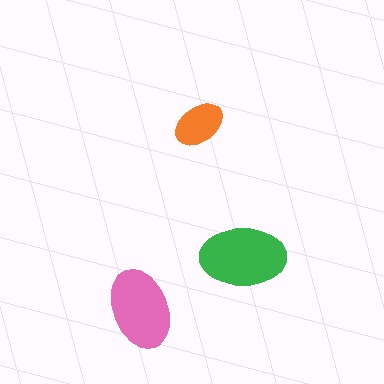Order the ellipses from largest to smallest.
the green one, the pink one, the orange one.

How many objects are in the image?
There are 3 objects in the image.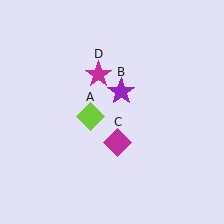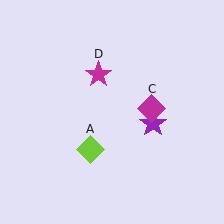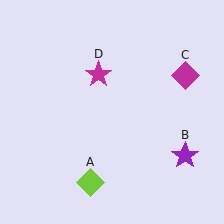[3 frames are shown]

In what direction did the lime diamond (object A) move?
The lime diamond (object A) moved down.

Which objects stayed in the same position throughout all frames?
Magenta star (object D) remained stationary.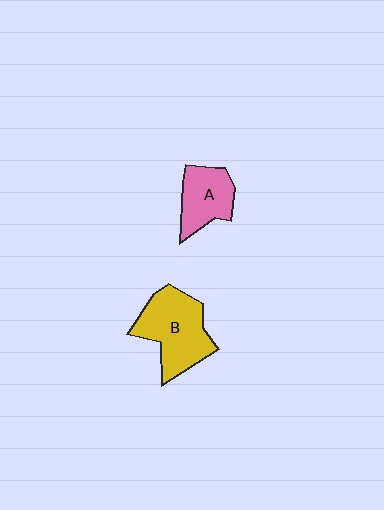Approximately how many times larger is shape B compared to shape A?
Approximately 1.6 times.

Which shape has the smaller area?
Shape A (pink).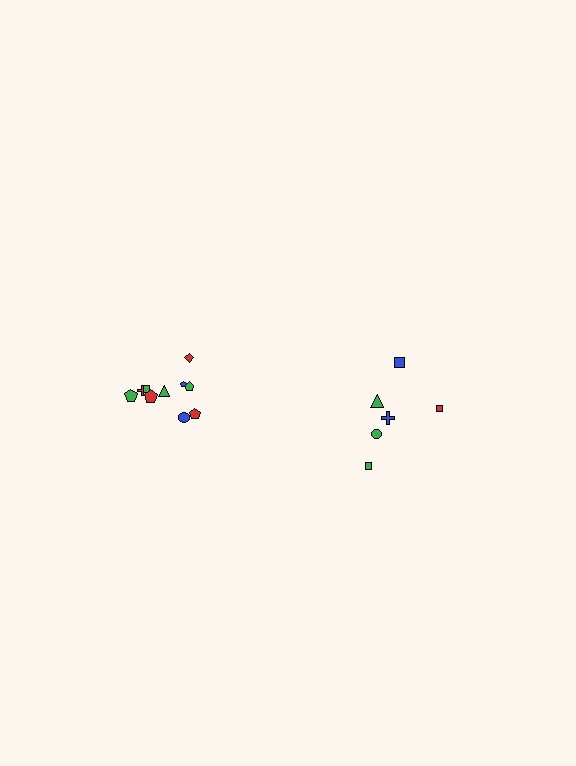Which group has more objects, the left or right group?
The left group.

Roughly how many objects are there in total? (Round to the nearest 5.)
Roughly 15 objects in total.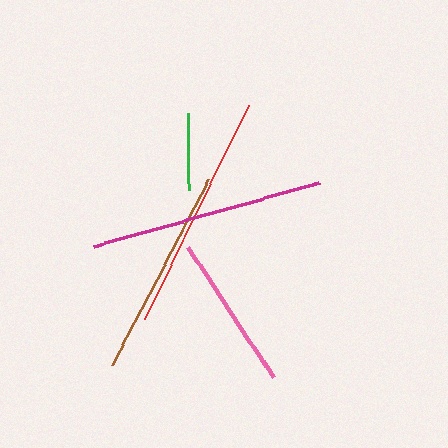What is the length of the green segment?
The green segment is approximately 76 pixels long.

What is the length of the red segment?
The red segment is approximately 238 pixels long.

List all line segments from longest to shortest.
From longest to shortest: red, magenta, brown, pink, green.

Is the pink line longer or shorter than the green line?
The pink line is longer than the green line.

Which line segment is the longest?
The red line is the longest at approximately 238 pixels.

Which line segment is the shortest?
The green line is the shortest at approximately 76 pixels.